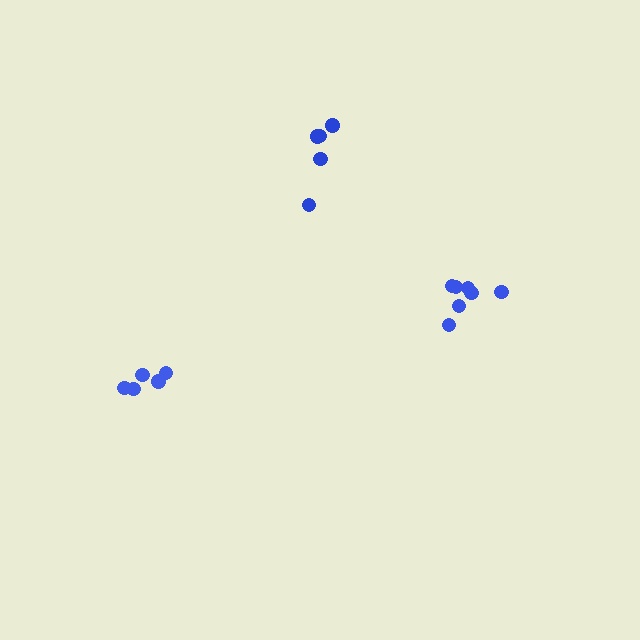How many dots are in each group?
Group 1: 5 dots, Group 2: 5 dots, Group 3: 7 dots (17 total).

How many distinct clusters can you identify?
There are 3 distinct clusters.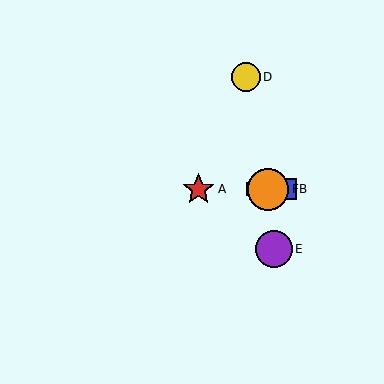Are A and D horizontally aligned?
No, A is at y≈189 and D is at y≈77.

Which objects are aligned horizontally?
Objects A, B, C, F are aligned horizontally.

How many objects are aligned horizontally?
4 objects (A, B, C, F) are aligned horizontally.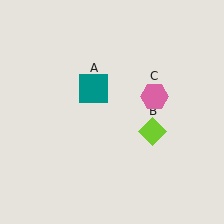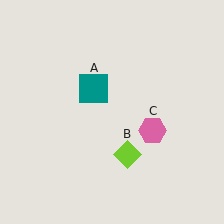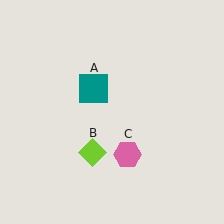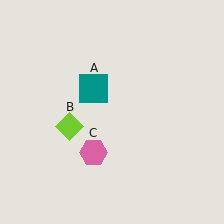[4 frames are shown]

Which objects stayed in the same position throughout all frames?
Teal square (object A) remained stationary.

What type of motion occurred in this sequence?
The lime diamond (object B), pink hexagon (object C) rotated clockwise around the center of the scene.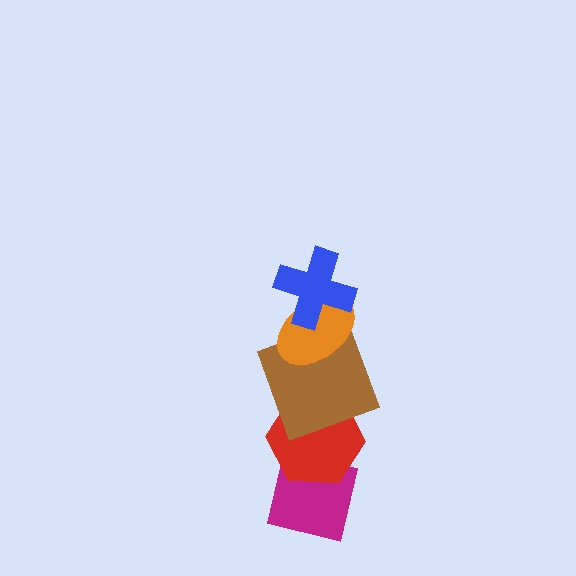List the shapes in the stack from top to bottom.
From top to bottom: the blue cross, the orange ellipse, the brown square, the red hexagon, the magenta square.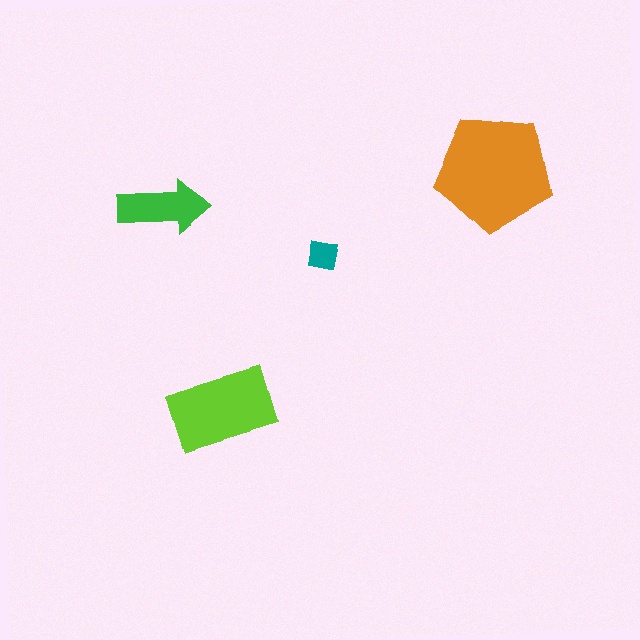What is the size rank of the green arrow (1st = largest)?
3rd.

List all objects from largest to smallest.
The orange pentagon, the lime rectangle, the green arrow, the teal square.